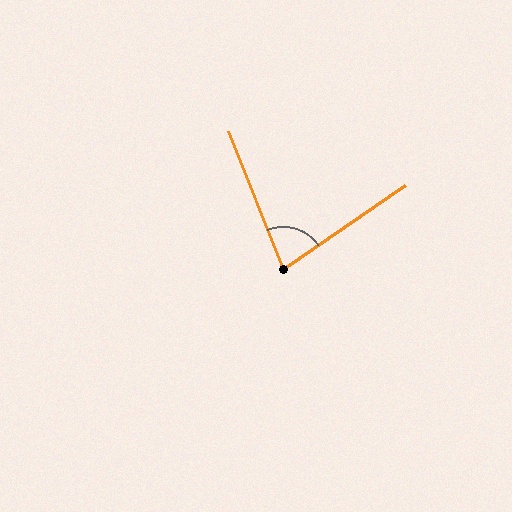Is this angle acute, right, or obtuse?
It is acute.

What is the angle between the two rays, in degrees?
Approximately 77 degrees.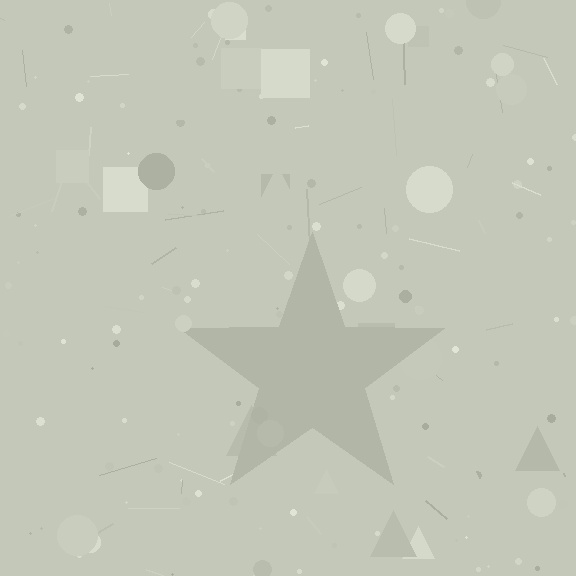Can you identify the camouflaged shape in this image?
The camouflaged shape is a star.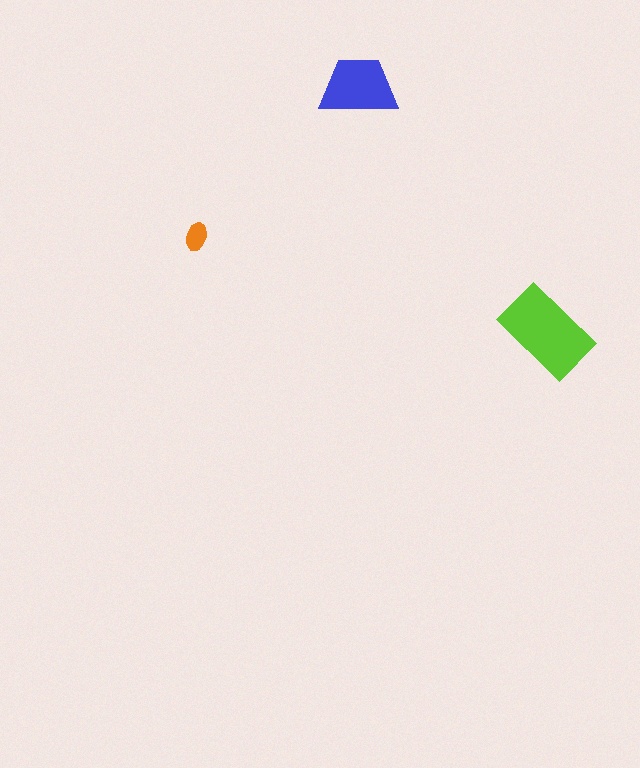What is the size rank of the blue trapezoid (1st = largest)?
2nd.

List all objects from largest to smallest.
The lime rectangle, the blue trapezoid, the orange ellipse.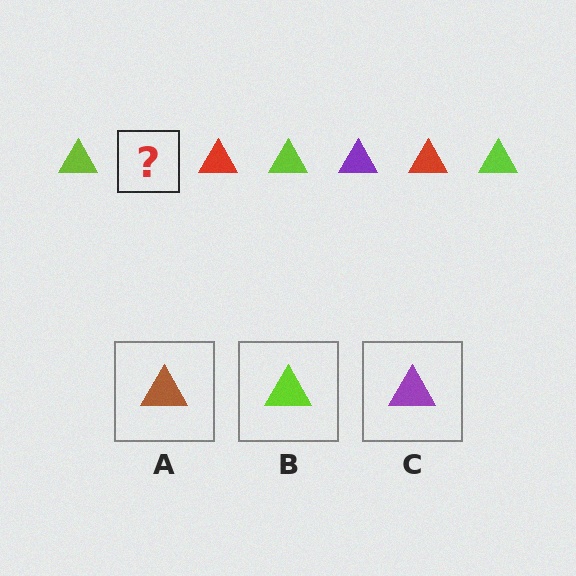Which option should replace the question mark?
Option C.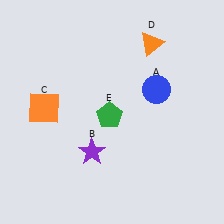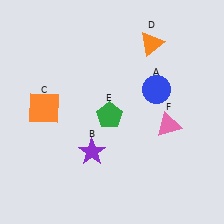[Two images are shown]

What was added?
A pink triangle (F) was added in Image 2.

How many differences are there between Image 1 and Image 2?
There is 1 difference between the two images.